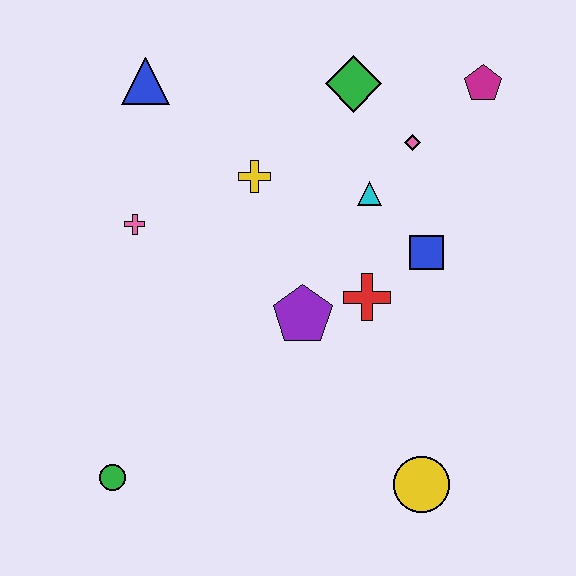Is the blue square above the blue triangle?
No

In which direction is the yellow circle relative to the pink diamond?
The yellow circle is below the pink diamond.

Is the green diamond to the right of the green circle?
Yes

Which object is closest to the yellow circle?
The red cross is closest to the yellow circle.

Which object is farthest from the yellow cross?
The yellow circle is farthest from the yellow cross.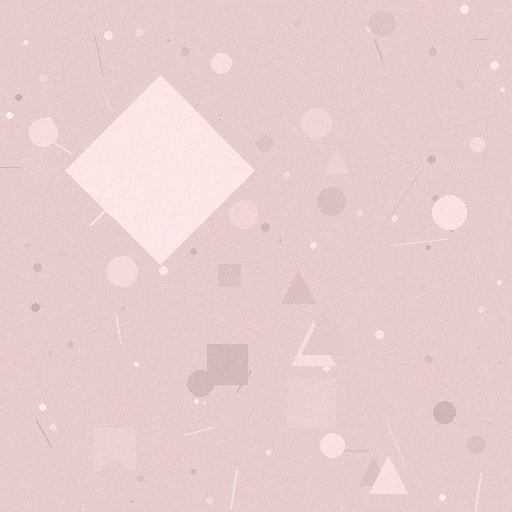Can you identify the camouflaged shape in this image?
The camouflaged shape is a diamond.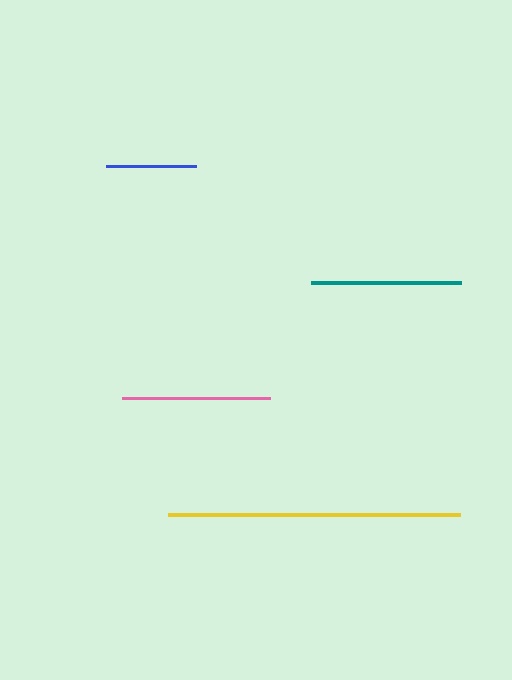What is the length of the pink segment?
The pink segment is approximately 148 pixels long.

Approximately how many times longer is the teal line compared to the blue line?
The teal line is approximately 1.7 times the length of the blue line.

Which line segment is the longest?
The yellow line is the longest at approximately 291 pixels.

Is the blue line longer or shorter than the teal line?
The teal line is longer than the blue line.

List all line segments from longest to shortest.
From longest to shortest: yellow, teal, pink, blue.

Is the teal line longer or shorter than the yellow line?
The yellow line is longer than the teal line.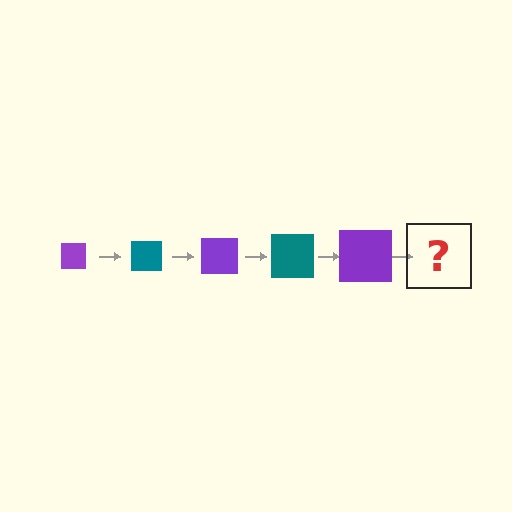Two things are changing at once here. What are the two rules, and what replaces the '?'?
The two rules are that the square grows larger each step and the color cycles through purple and teal. The '?' should be a teal square, larger than the previous one.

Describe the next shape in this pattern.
It should be a teal square, larger than the previous one.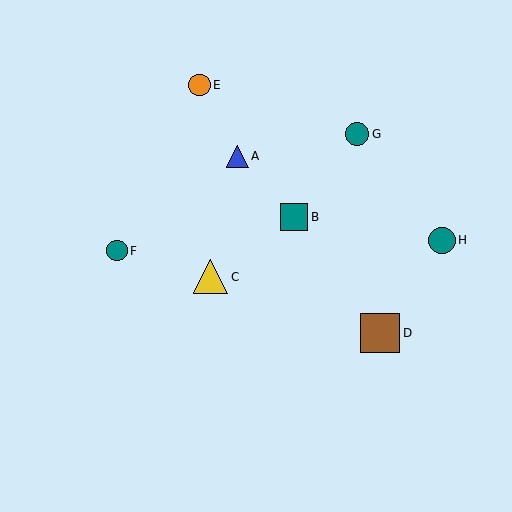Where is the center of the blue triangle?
The center of the blue triangle is at (237, 156).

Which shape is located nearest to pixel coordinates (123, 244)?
The teal circle (labeled F) at (117, 251) is nearest to that location.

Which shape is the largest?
The brown square (labeled D) is the largest.